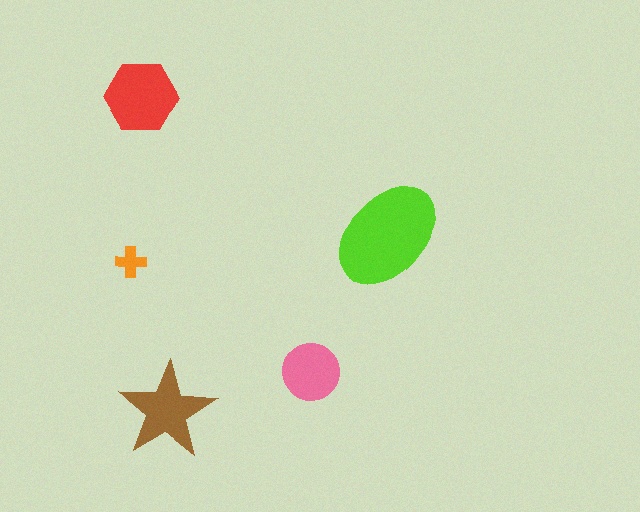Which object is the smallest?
The orange cross.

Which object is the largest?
The lime ellipse.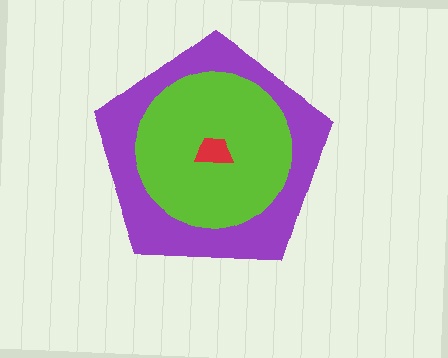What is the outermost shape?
The purple pentagon.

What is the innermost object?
The red trapezoid.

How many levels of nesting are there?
3.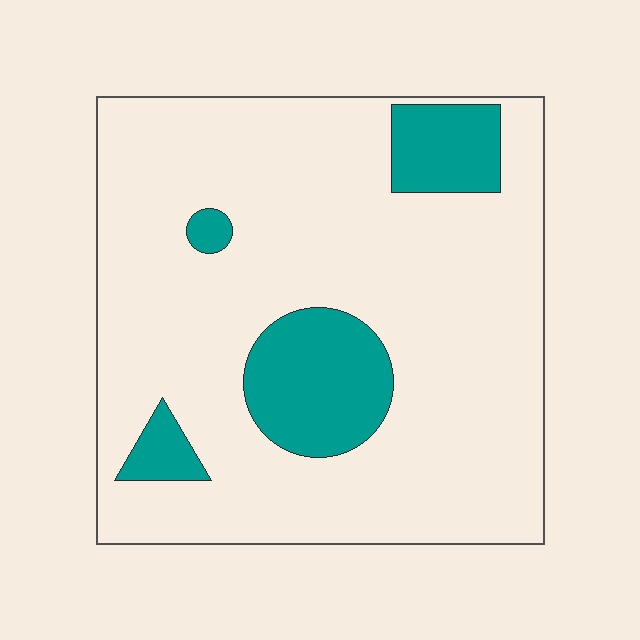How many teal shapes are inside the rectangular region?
4.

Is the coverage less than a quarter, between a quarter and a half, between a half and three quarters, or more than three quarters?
Less than a quarter.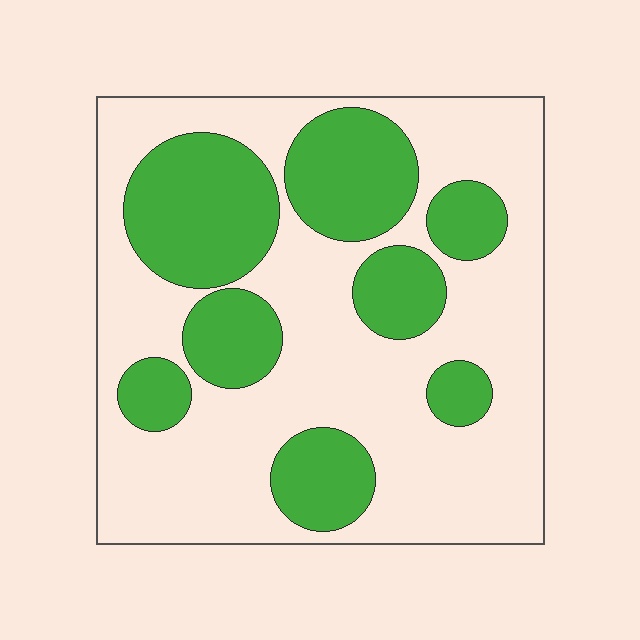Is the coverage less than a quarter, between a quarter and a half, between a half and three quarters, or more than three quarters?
Between a quarter and a half.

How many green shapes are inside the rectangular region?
8.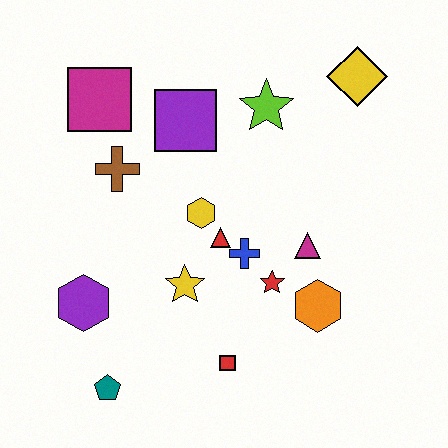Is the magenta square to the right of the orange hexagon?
No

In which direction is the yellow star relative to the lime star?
The yellow star is below the lime star.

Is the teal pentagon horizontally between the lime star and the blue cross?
No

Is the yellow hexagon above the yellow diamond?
No